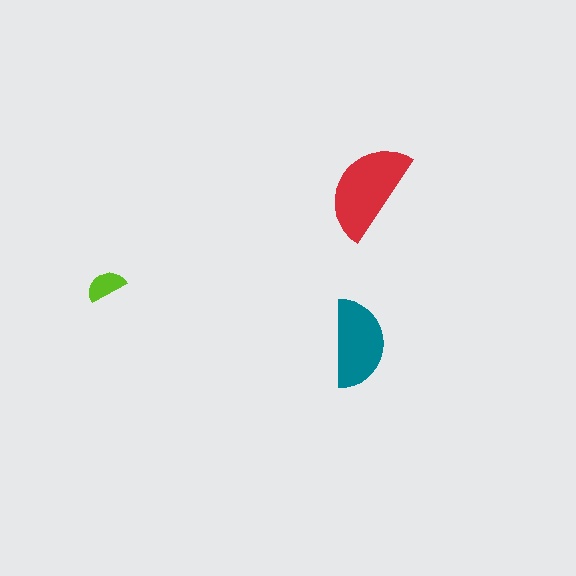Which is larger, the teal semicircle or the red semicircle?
The red one.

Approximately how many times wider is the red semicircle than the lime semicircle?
About 2.5 times wider.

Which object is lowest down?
The teal semicircle is bottommost.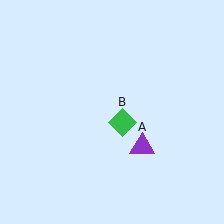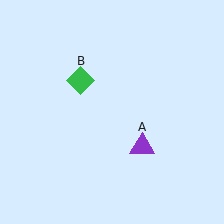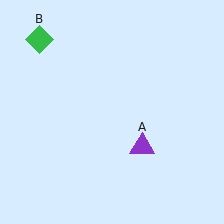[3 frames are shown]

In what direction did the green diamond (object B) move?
The green diamond (object B) moved up and to the left.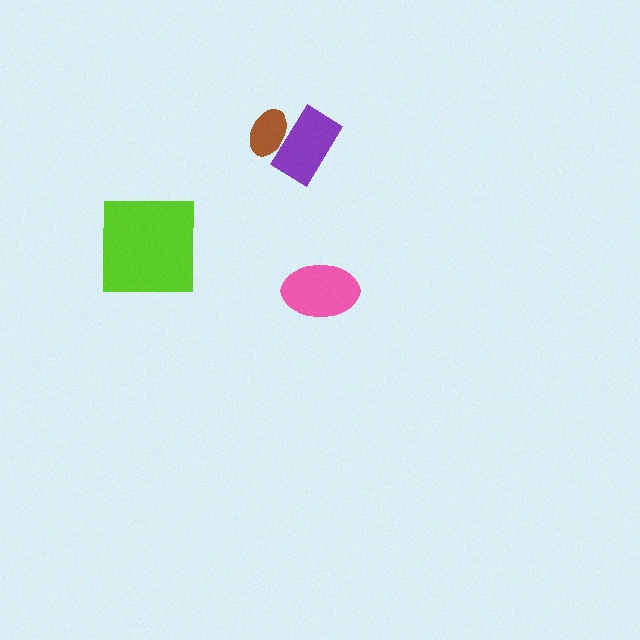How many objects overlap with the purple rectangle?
1 object overlaps with the purple rectangle.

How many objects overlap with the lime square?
0 objects overlap with the lime square.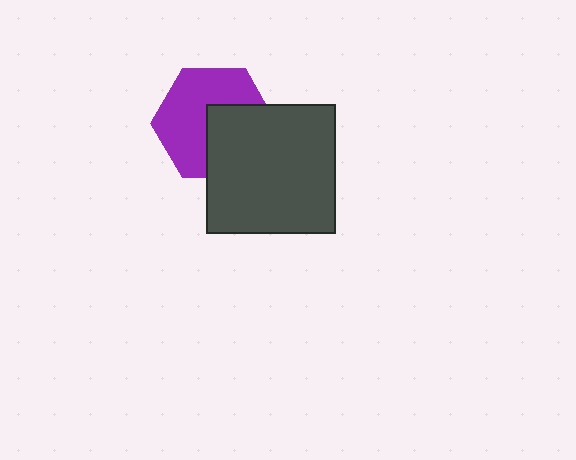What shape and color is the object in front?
The object in front is a dark gray square.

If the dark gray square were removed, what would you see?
You would see the complete purple hexagon.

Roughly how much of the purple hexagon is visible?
About half of it is visible (roughly 59%).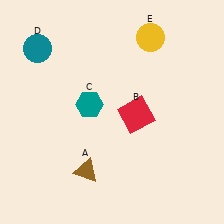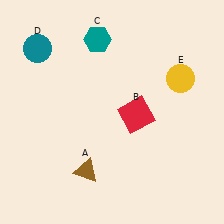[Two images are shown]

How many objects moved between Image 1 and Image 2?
2 objects moved between the two images.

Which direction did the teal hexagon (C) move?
The teal hexagon (C) moved up.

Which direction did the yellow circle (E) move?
The yellow circle (E) moved down.